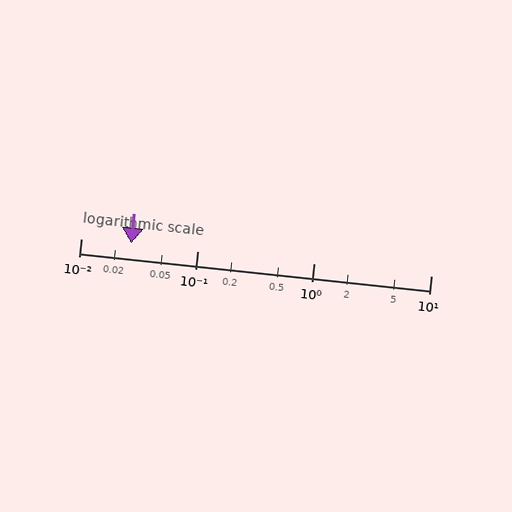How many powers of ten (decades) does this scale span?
The scale spans 3 decades, from 0.01 to 10.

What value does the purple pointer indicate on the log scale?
The pointer indicates approximately 0.027.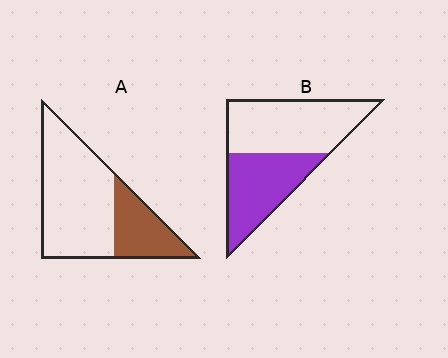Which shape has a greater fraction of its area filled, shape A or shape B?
Shape B.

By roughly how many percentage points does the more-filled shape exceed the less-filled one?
By roughly 15 percentage points (B over A).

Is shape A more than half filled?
No.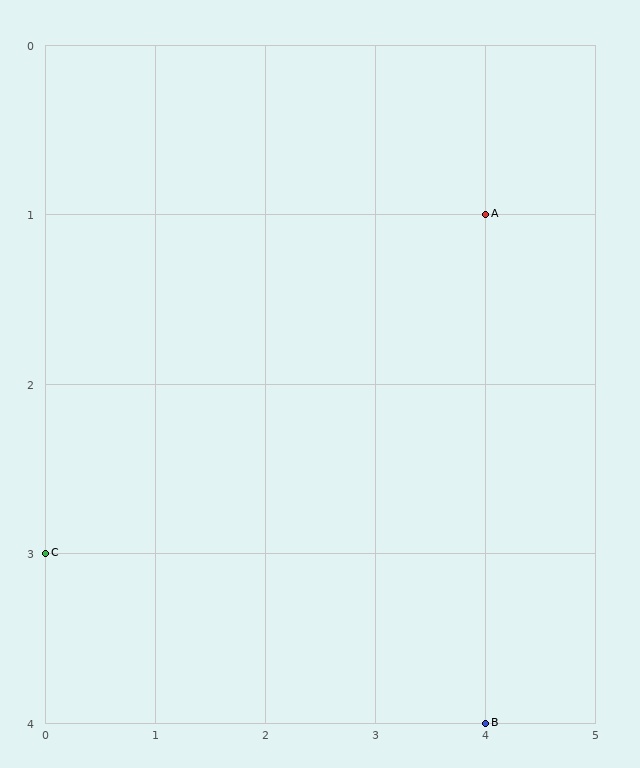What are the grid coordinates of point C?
Point C is at grid coordinates (0, 3).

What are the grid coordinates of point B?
Point B is at grid coordinates (4, 4).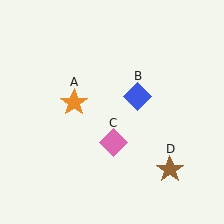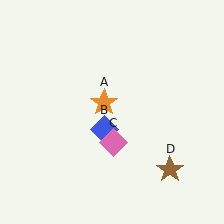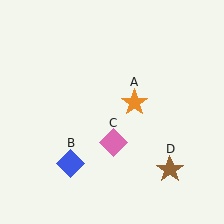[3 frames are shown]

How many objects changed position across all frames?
2 objects changed position: orange star (object A), blue diamond (object B).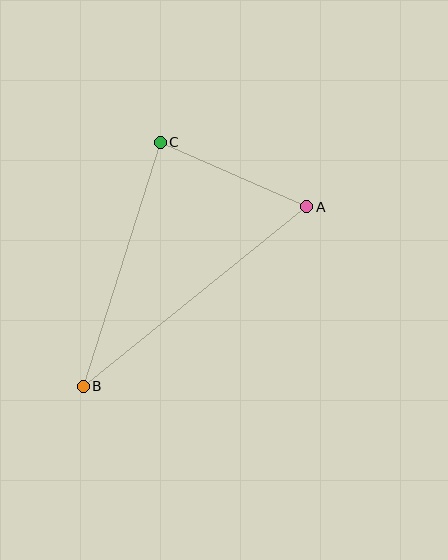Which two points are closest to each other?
Points A and C are closest to each other.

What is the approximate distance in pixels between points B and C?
The distance between B and C is approximately 256 pixels.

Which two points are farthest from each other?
Points A and B are farthest from each other.